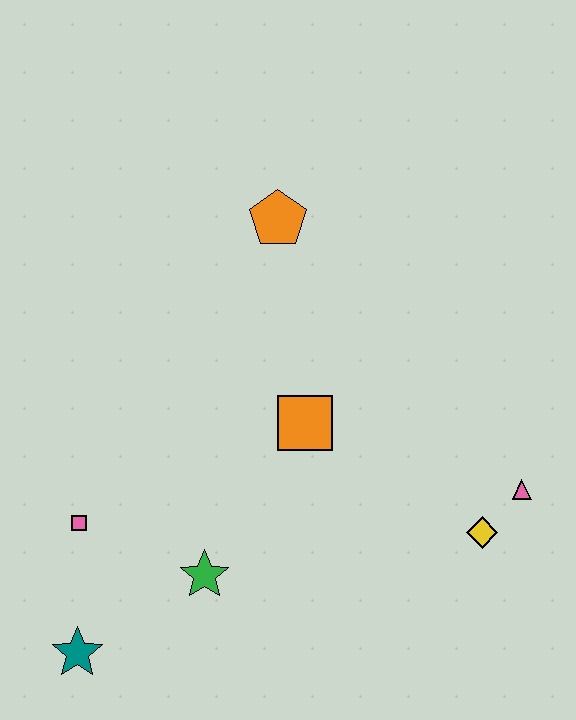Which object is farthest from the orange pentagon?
The teal star is farthest from the orange pentagon.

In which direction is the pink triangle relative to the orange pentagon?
The pink triangle is below the orange pentagon.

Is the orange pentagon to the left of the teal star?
No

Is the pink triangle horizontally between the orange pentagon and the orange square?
No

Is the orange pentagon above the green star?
Yes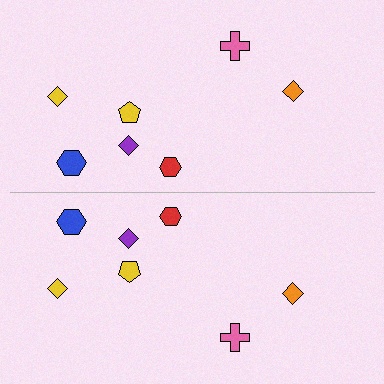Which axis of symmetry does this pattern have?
The pattern has a horizontal axis of symmetry running through the center of the image.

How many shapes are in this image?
There are 14 shapes in this image.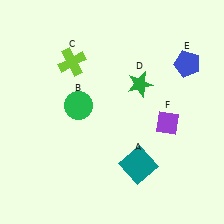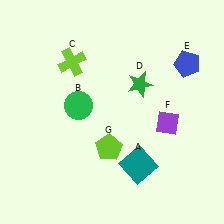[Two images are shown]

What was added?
A lime pentagon (G) was added in Image 2.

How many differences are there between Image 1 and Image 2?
There is 1 difference between the two images.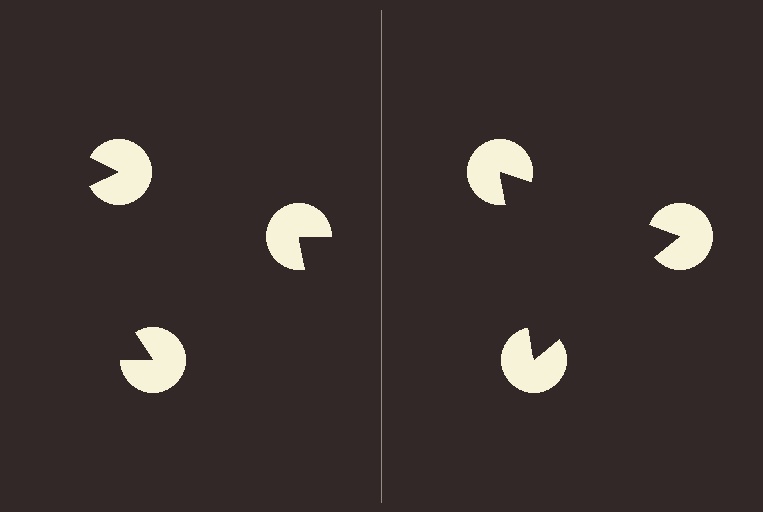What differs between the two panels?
The pac-man discs are positioned identically on both sides; only the wedge orientations differ. On the right they align to a triangle; on the left they are misaligned.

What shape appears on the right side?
An illusory triangle.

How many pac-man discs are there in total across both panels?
6 — 3 on each side.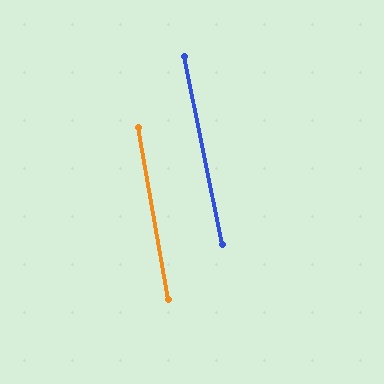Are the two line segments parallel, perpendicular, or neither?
Parallel — their directions differ by only 1.5°.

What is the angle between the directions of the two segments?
Approximately 1 degree.